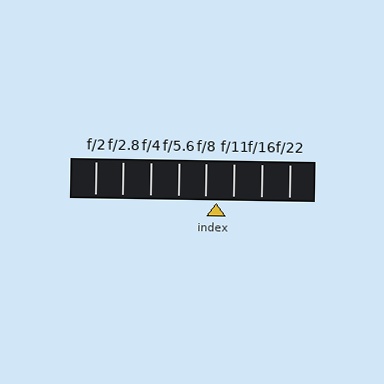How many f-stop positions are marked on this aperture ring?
There are 8 f-stop positions marked.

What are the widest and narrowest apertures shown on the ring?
The widest aperture shown is f/2 and the narrowest is f/22.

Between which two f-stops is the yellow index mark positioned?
The index mark is between f/8 and f/11.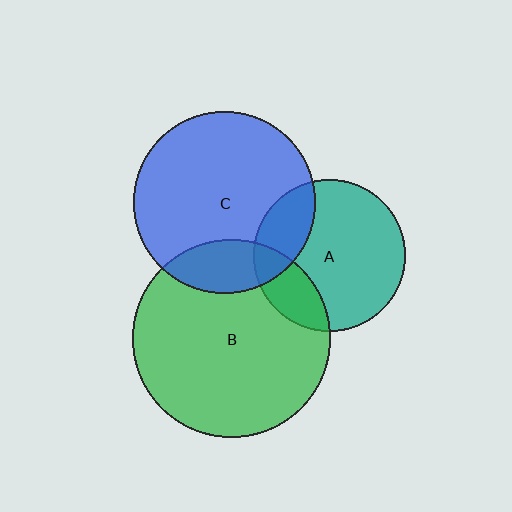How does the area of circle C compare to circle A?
Approximately 1.4 times.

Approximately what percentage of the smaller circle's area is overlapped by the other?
Approximately 20%.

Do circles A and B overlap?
Yes.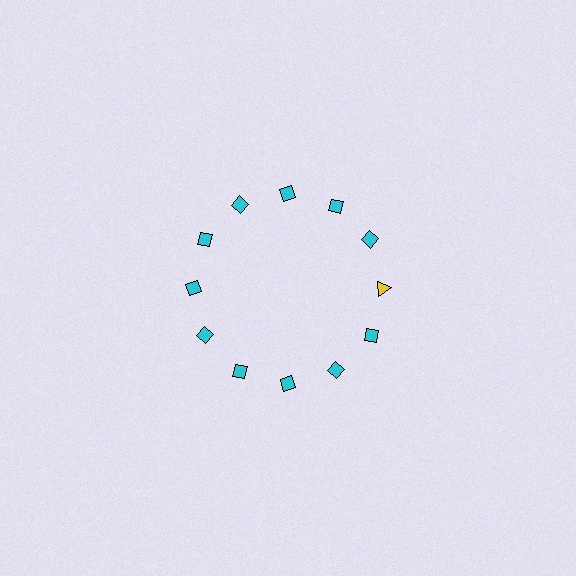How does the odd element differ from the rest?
It differs in both color (yellow instead of cyan) and shape (triangle instead of diamond).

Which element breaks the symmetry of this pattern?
The yellow triangle at roughly the 3 o'clock position breaks the symmetry. All other shapes are cyan diamonds.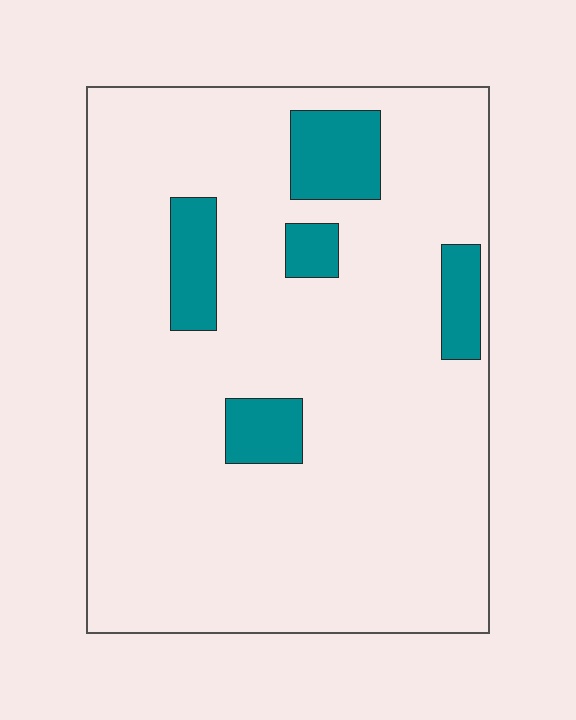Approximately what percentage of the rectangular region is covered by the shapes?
Approximately 10%.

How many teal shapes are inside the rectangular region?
5.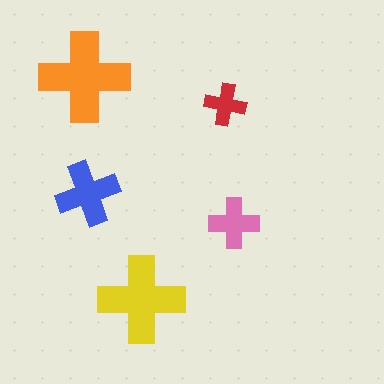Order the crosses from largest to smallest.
the orange one, the yellow one, the blue one, the pink one, the red one.